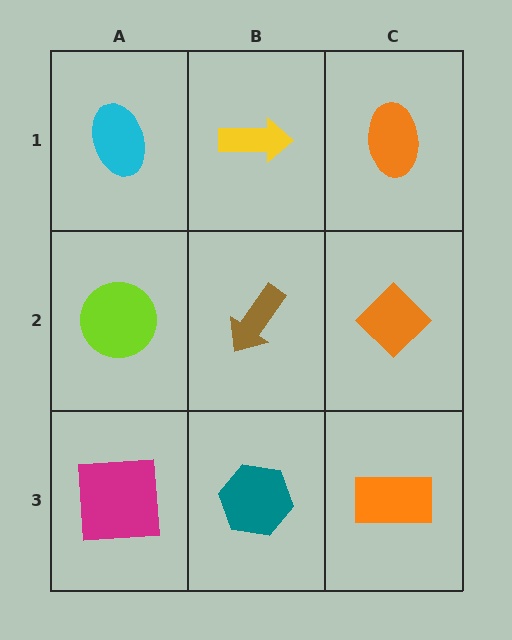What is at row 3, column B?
A teal hexagon.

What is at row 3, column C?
An orange rectangle.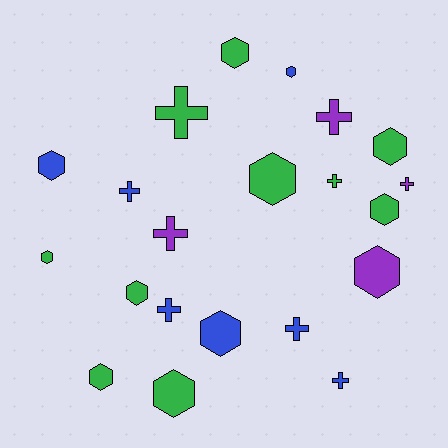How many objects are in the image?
There are 21 objects.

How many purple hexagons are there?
There is 1 purple hexagon.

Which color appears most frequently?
Green, with 10 objects.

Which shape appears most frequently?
Hexagon, with 12 objects.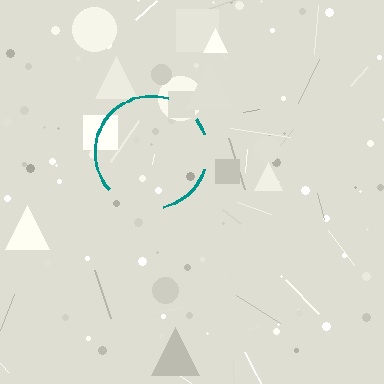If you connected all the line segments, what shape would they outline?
They would outline a circle.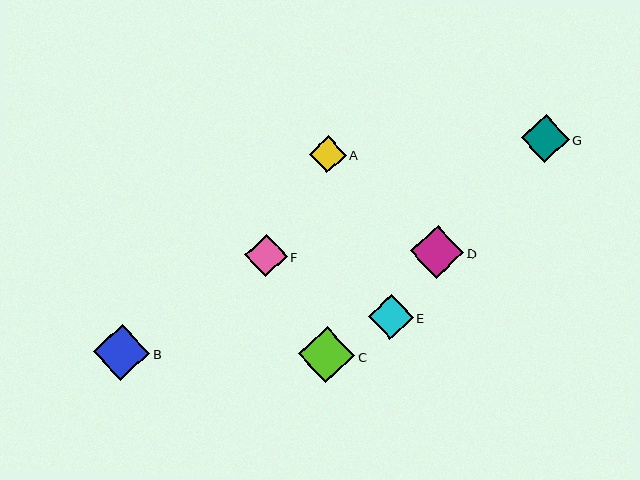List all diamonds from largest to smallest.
From largest to smallest: B, C, D, G, E, F, A.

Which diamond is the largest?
Diamond B is the largest with a size of approximately 56 pixels.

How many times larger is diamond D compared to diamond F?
Diamond D is approximately 1.2 times the size of diamond F.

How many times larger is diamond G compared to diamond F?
Diamond G is approximately 1.1 times the size of diamond F.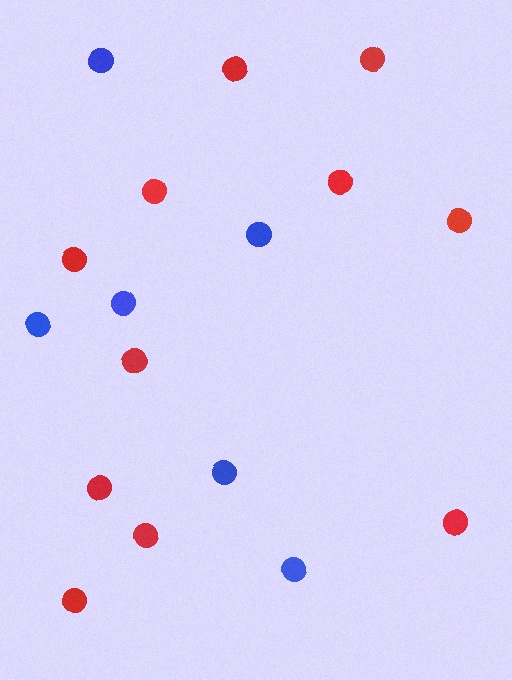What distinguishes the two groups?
There are 2 groups: one group of red circles (11) and one group of blue circles (6).